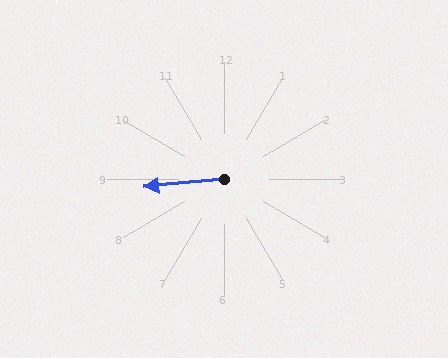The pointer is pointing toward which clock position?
Roughly 9 o'clock.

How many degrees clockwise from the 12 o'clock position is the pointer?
Approximately 264 degrees.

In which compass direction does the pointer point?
West.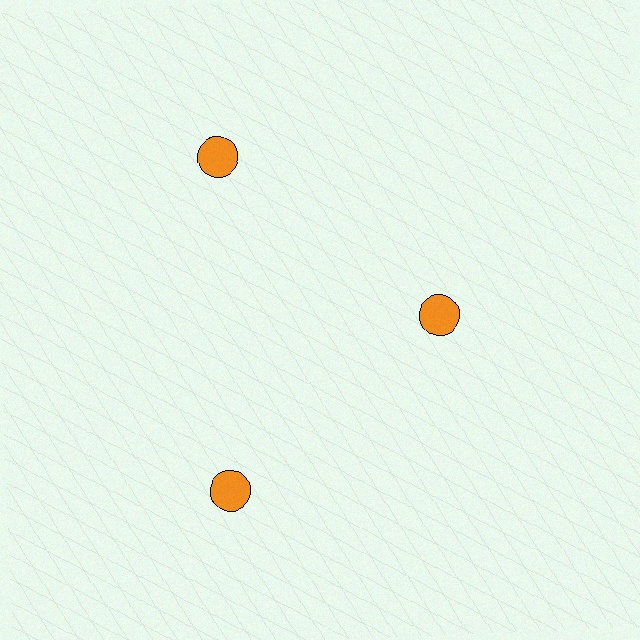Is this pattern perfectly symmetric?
No. The 3 orange circles are arranged in a ring, but one element near the 3 o'clock position is pulled inward toward the center, breaking the 3-fold rotational symmetry.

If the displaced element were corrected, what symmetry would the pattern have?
It would have 3-fold rotational symmetry — the pattern would map onto itself every 120 degrees.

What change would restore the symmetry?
The symmetry would be restored by moving it outward, back onto the ring so that all 3 circles sit at equal angles and equal distance from the center.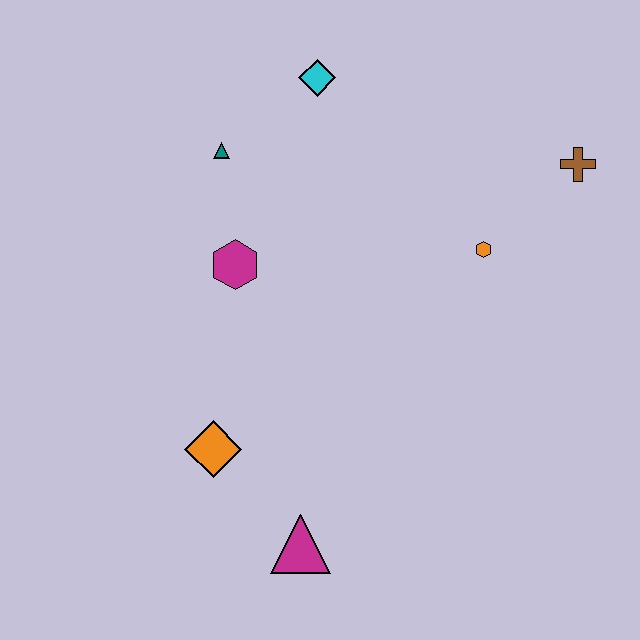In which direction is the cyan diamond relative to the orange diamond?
The cyan diamond is above the orange diamond.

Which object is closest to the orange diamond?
The magenta triangle is closest to the orange diamond.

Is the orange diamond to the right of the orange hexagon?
No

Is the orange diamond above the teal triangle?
No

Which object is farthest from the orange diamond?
The brown cross is farthest from the orange diamond.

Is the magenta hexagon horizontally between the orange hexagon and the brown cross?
No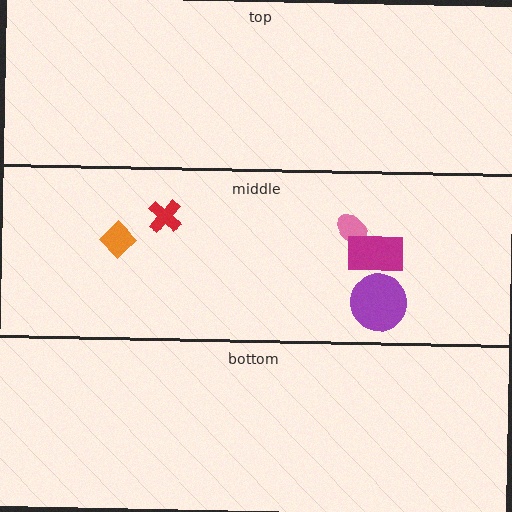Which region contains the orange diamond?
The middle region.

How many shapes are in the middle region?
5.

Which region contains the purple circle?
The middle region.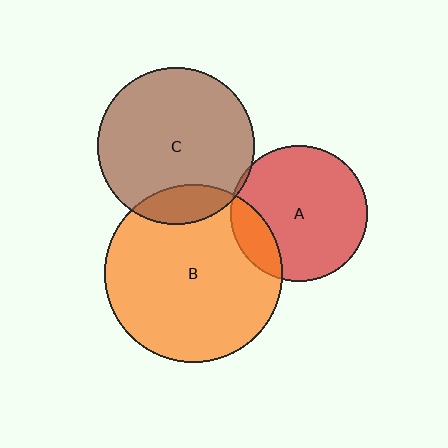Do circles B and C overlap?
Yes.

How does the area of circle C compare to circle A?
Approximately 1.3 times.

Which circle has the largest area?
Circle B (orange).